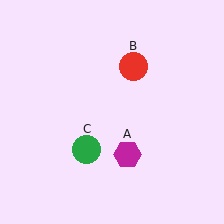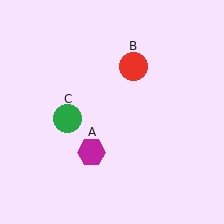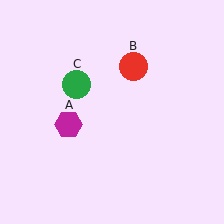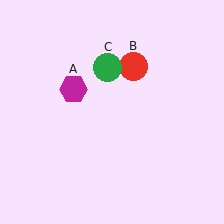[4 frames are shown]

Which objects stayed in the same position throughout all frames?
Red circle (object B) remained stationary.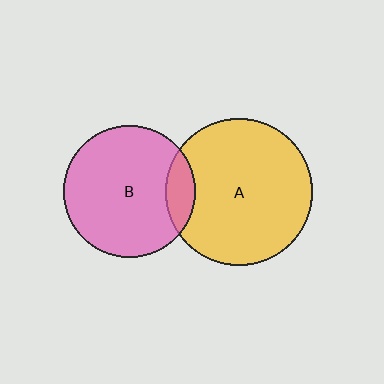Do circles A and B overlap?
Yes.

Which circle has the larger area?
Circle A (yellow).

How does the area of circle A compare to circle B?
Approximately 1.2 times.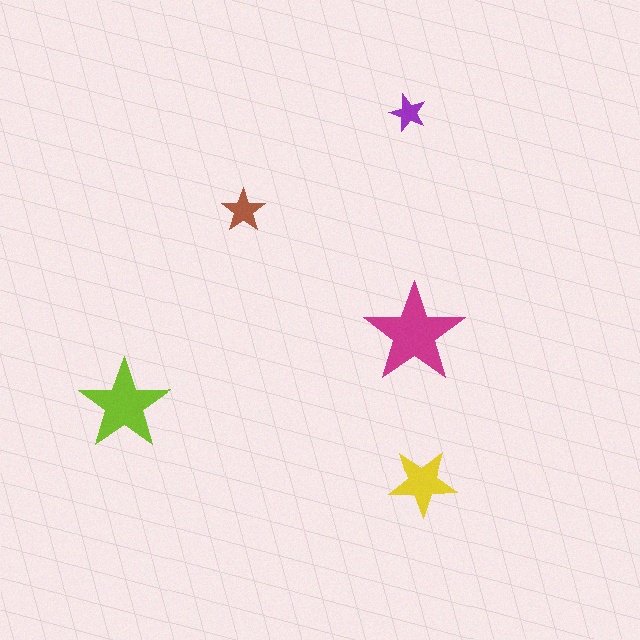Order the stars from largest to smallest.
the magenta one, the lime one, the yellow one, the brown one, the purple one.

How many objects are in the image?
There are 5 objects in the image.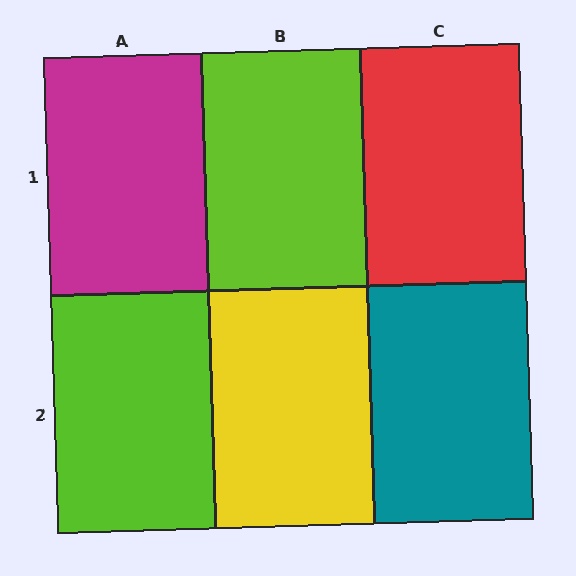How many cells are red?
1 cell is red.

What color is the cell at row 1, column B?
Lime.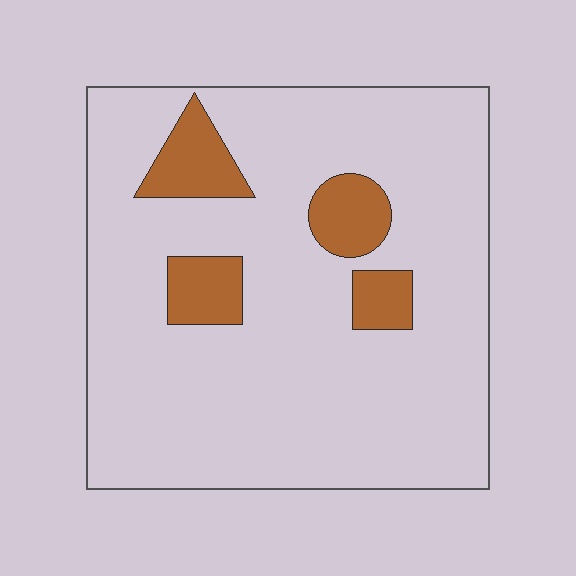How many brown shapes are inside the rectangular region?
4.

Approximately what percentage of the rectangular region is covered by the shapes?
Approximately 15%.